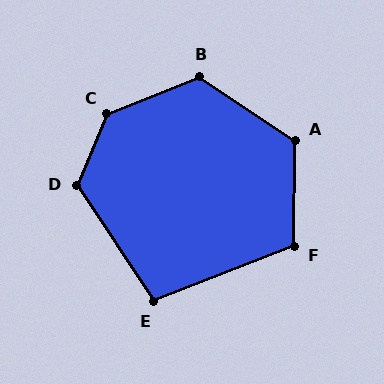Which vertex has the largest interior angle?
C, at approximately 135 degrees.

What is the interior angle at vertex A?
Approximately 123 degrees (obtuse).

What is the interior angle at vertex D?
Approximately 123 degrees (obtuse).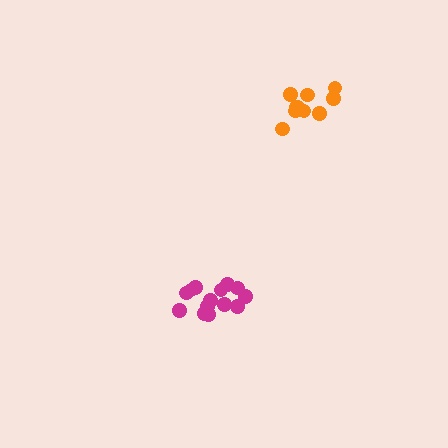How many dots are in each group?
Group 1: 10 dots, Group 2: 14 dots (24 total).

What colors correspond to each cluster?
The clusters are colored: orange, magenta.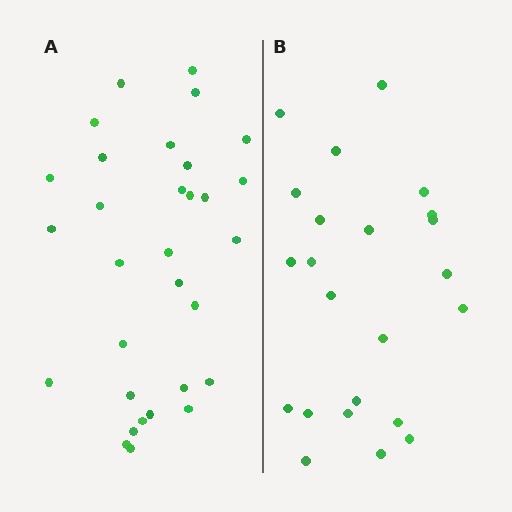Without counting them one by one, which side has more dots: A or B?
Region A (the left region) has more dots.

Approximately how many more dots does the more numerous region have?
Region A has roughly 8 or so more dots than region B.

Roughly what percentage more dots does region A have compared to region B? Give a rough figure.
About 35% more.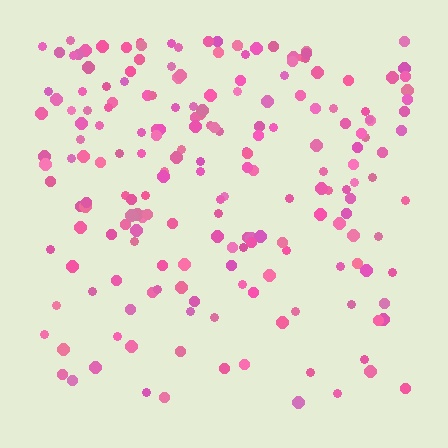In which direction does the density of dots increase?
From bottom to top, with the top side densest.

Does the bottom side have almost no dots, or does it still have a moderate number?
Still a moderate number, just noticeably fewer than the top.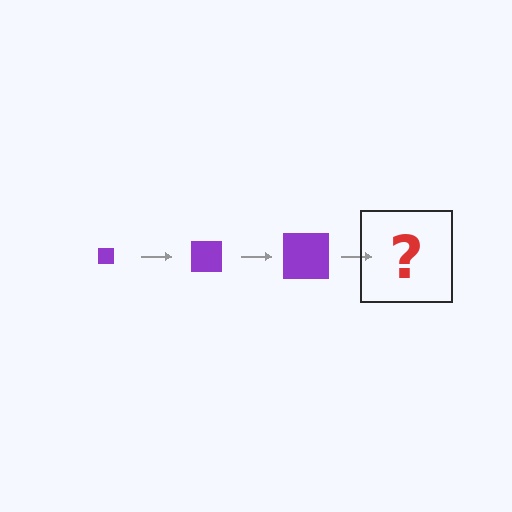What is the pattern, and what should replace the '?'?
The pattern is that the square gets progressively larger each step. The '?' should be a purple square, larger than the previous one.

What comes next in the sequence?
The next element should be a purple square, larger than the previous one.